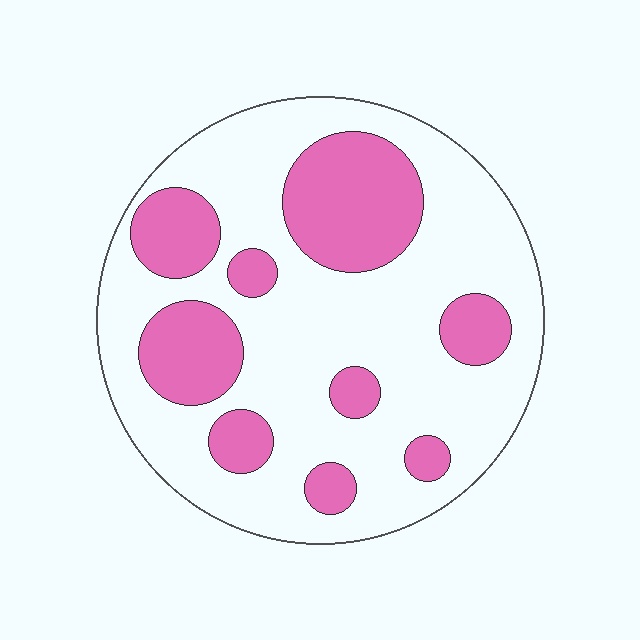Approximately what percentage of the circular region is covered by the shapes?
Approximately 30%.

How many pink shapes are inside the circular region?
9.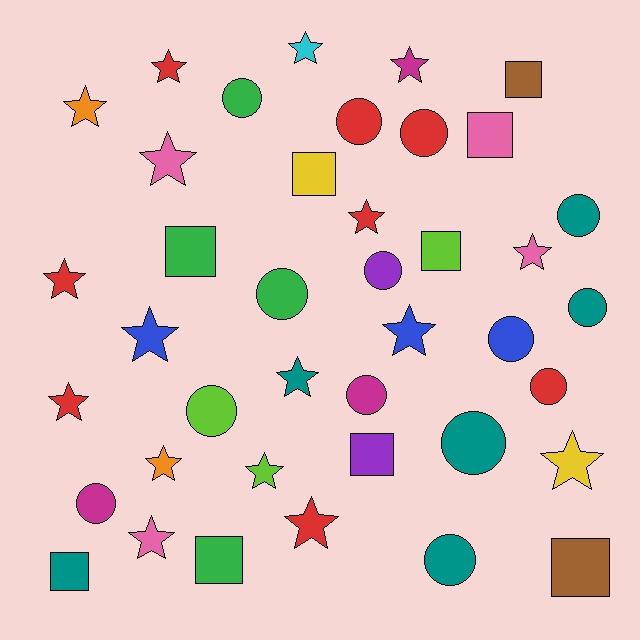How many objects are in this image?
There are 40 objects.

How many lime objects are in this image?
There are 3 lime objects.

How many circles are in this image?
There are 14 circles.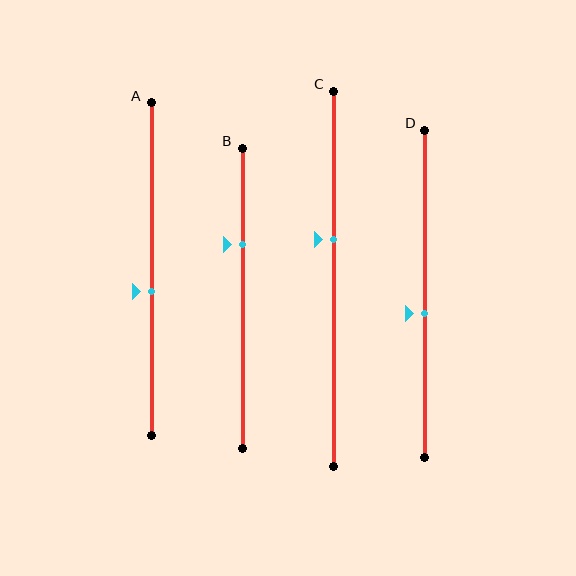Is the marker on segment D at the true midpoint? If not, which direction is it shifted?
No, the marker on segment D is shifted downward by about 6% of the segment length.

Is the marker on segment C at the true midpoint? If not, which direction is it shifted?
No, the marker on segment C is shifted upward by about 11% of the segment length.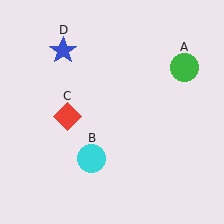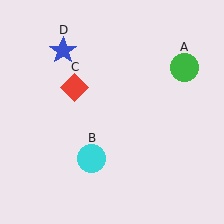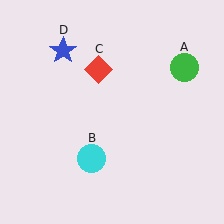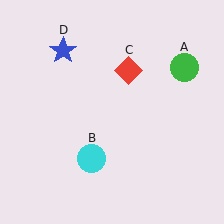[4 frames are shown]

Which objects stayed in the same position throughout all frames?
Green circle (object A) and cyan circle (object B) and blue star (object D) remained stationary.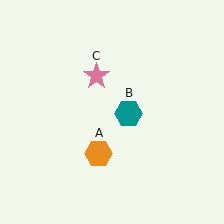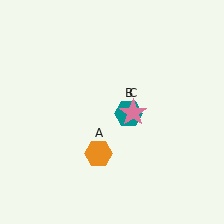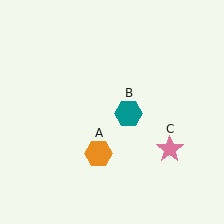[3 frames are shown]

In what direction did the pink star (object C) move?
The pink star (object C) moved down and to the right.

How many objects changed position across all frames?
1 object changed position: pink star (object C).